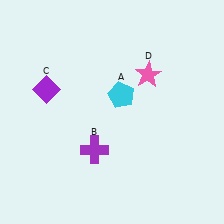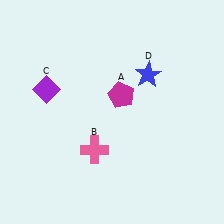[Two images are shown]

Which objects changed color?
A changed from cyan to magenta. B changed from purple to pink. D changed from pink to blue.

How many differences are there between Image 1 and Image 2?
There are 3 differences between the two images.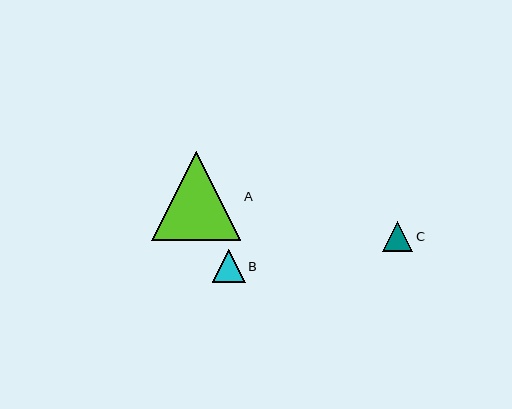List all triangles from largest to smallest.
From largest to smallest: A, B, C.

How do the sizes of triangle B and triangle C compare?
Triangle B and triangle C are approximately the same size.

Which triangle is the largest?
Triangle A is the largest with a size of approximately 89 pixels.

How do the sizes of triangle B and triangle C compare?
Triangle B and triangle C are approximately the same size.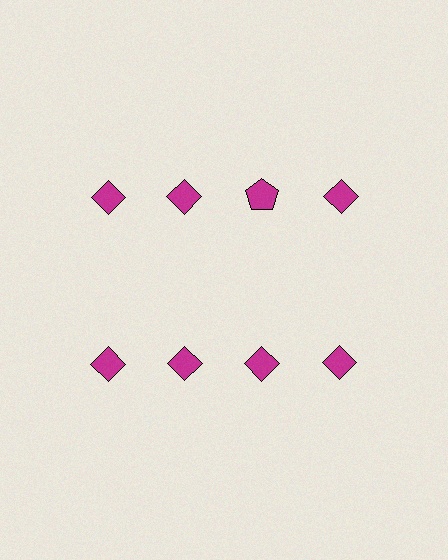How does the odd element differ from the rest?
It has a different shape: pentagon instead of diamond.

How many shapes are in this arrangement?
There are 8 shapes arranged in a grid pattern.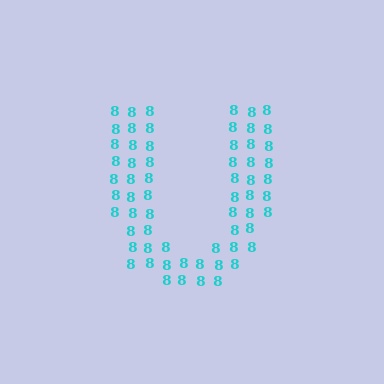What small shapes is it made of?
It is made of small digit 8's.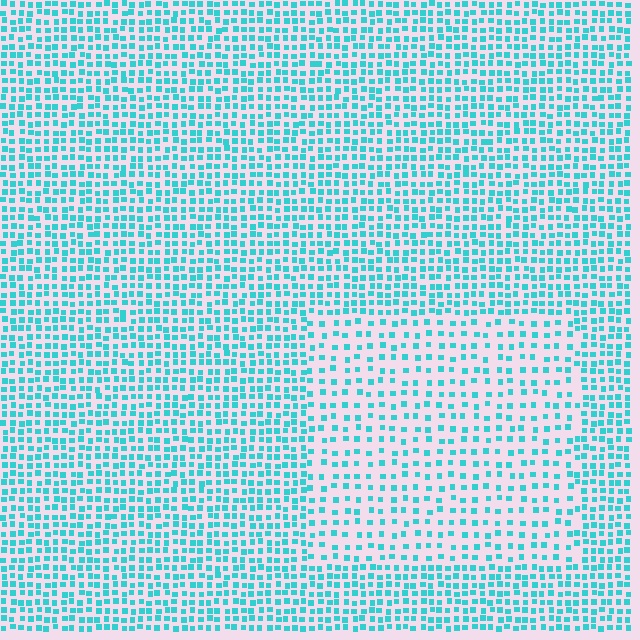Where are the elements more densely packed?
The elements are more densely packed outside the rectangle boundary.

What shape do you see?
I see a rectangle.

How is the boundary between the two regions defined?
The boundary is defined by a change in element density (approximately 1.9x ratio). All elements are the same color, size, and shape.